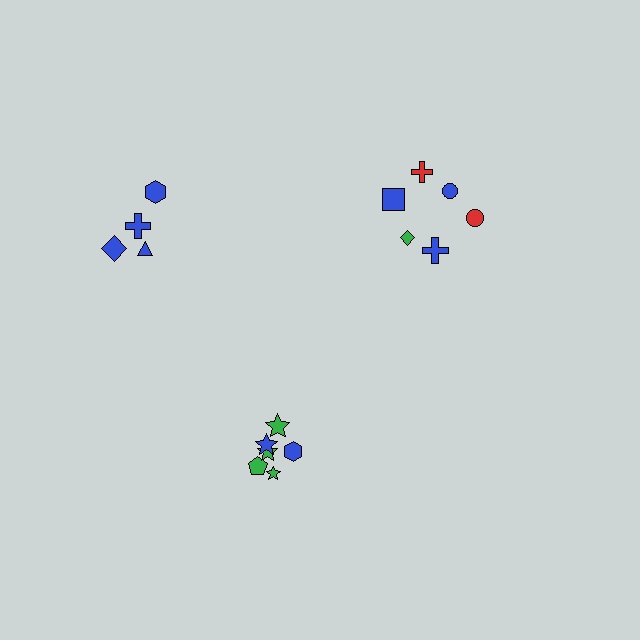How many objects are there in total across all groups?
There are 16 objects.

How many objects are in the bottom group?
There are 6 objects.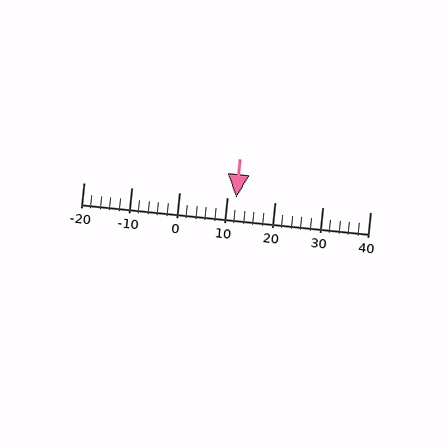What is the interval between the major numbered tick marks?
The major tick marks are spaced 10 units apart.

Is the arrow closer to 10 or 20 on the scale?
The arrow is closer to 10.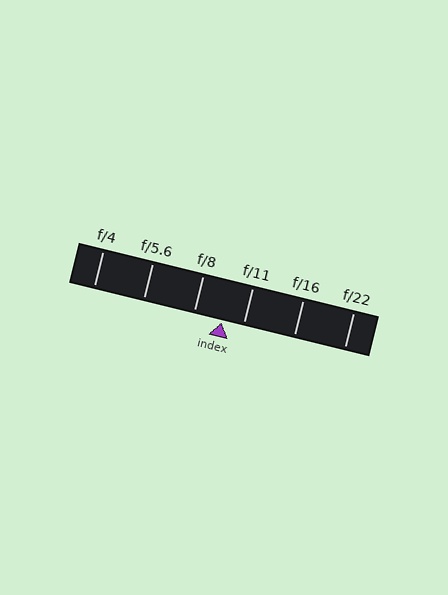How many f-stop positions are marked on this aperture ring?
There are 6 f-stop positions marked.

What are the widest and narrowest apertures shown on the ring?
The widest aperture shown is f/4 and the narrowest is f/22.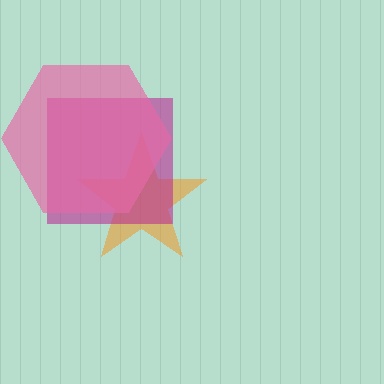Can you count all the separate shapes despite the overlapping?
Yes, there are 3 separate shapes.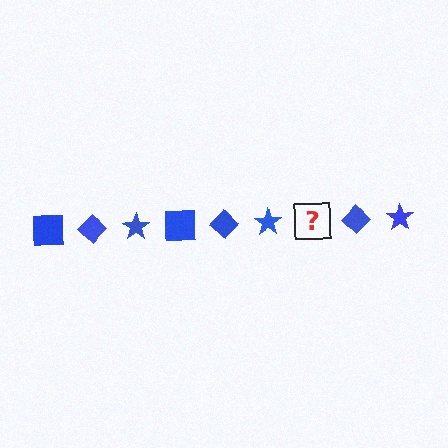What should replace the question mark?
The question mark should be replaced with a blue square.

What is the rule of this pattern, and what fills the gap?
The rule is that the pattern cycles through square, diamond, star shapes in blue. The gap should be filled with a blue square.